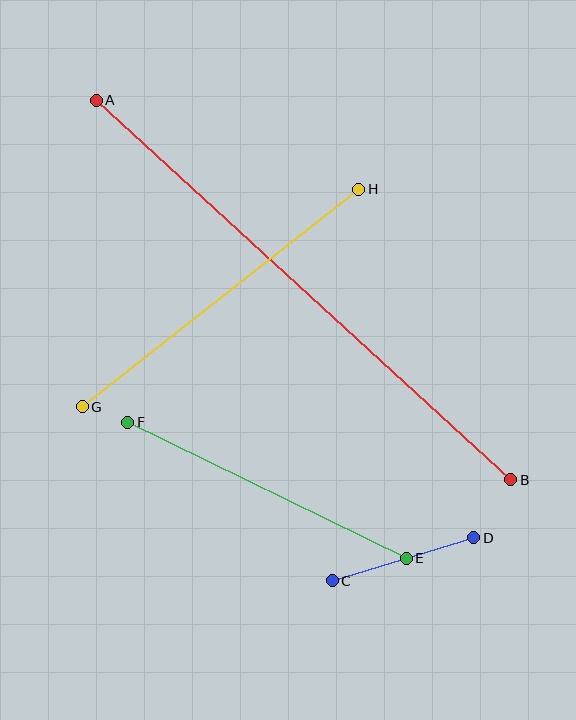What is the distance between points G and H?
The distance is approximately 352 pixels.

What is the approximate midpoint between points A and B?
The midpoint is at approximately (303, 290) pixels.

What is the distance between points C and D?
The distance is approximately 148 pixels.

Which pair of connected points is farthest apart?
Points A and B are farthest apart.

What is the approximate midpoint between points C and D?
The midpoint is at approximately (403, 559) pixels.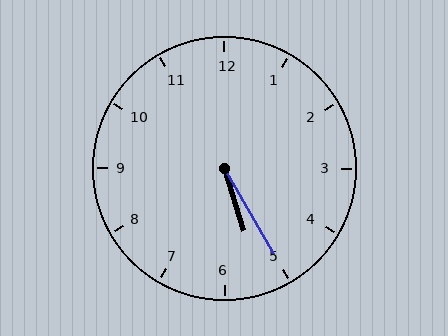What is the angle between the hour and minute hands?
Approximately 12 degrees.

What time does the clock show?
5:25.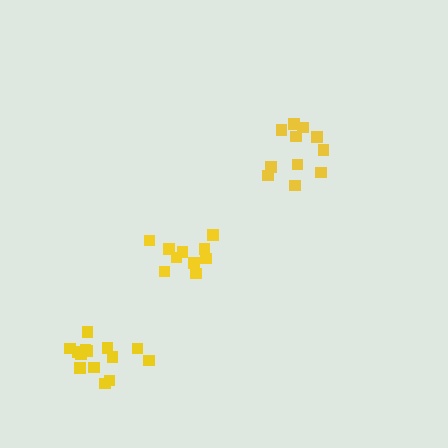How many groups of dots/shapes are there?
There are 3 groups.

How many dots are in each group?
Group 1: 11 dots, Group 2: 10 dots, Group 3: 14 dots (35 total).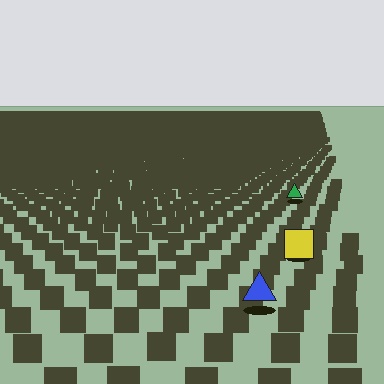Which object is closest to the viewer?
The blue triangle is closest. The texture marks near it are larger and more spread out.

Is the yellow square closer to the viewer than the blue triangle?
No. The blue triangle is closer — you can tell from the texture gradient: the ground texture is coarser near it.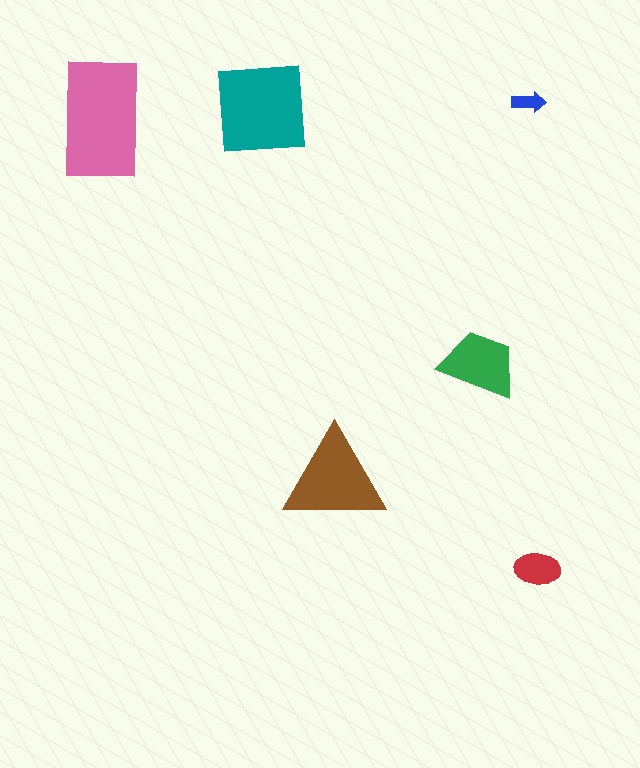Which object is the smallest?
The blue arrow.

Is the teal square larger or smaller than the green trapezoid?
Larger.